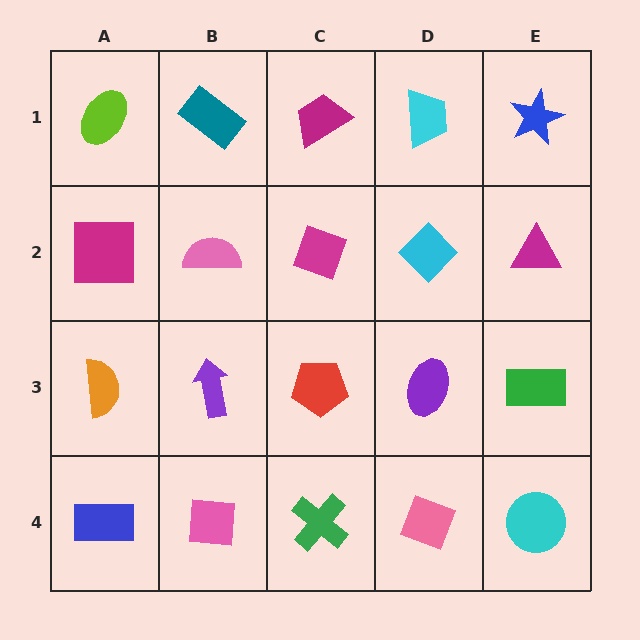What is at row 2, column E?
A magenta triangle.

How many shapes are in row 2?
5 shapes.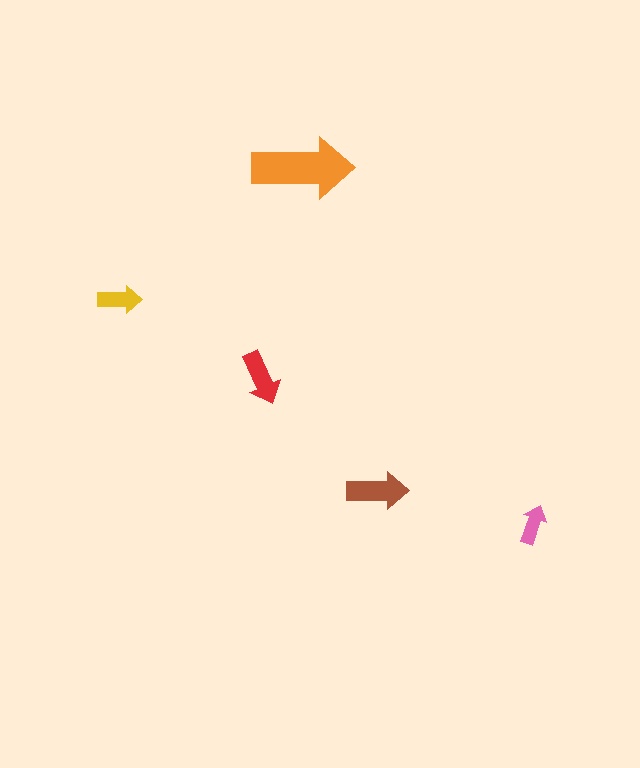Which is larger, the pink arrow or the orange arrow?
The orange one.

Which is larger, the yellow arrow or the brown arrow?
The brown one.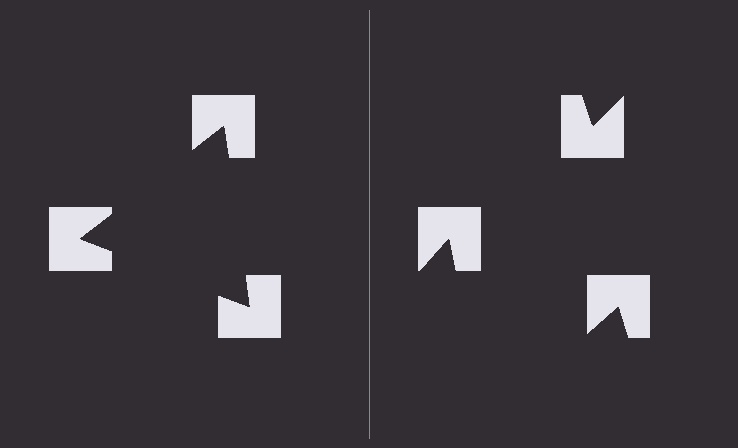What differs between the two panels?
The notched squares are positioned identically on both sides; only the wedge orientations differ. On the left they align to a triangle; on the right they are misaligned.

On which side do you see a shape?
An illusory triangle appears on the left side. On the right side the wedge cuts are rotated, so no coherent shape forms.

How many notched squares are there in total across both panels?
6 — 3 on each side.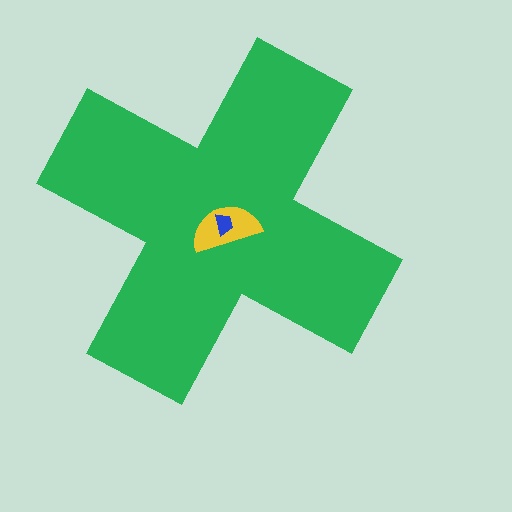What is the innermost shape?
The blue trapezoid.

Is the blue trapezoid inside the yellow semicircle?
Yes.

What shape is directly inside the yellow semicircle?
The blue trapezoid.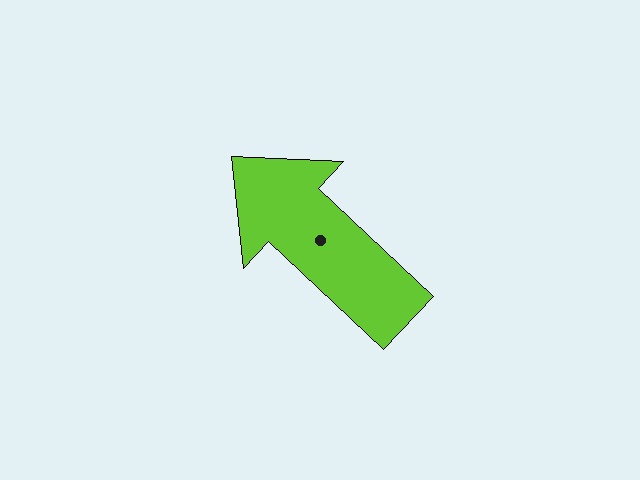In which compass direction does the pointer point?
Northwest.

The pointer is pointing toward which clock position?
Roughly 10 o'clock.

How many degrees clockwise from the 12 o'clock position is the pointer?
Approximately 313 degrees.